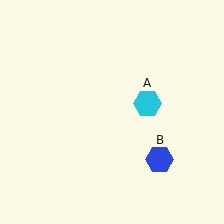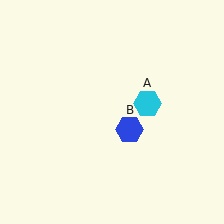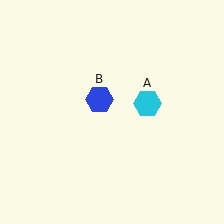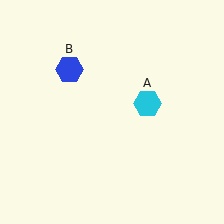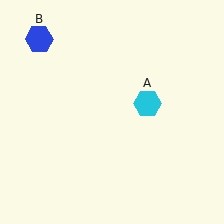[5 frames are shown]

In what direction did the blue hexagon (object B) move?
The blue hexagon (object B) moved up and to the left.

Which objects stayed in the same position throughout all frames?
Cyan hexagon (object A) remained stationary.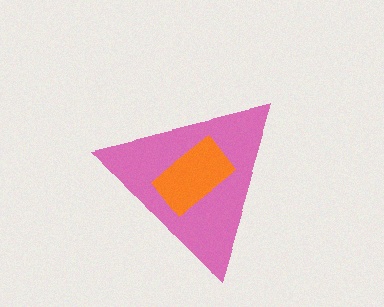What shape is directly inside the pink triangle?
The orange rectangle.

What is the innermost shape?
The orange rectangle.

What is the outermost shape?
The pink triangle.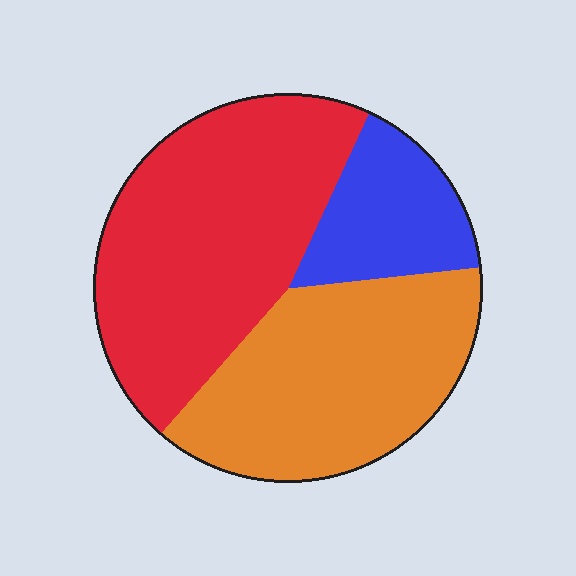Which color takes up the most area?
Red, at roughly 45%.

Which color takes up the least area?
Blue, at roughly 15%.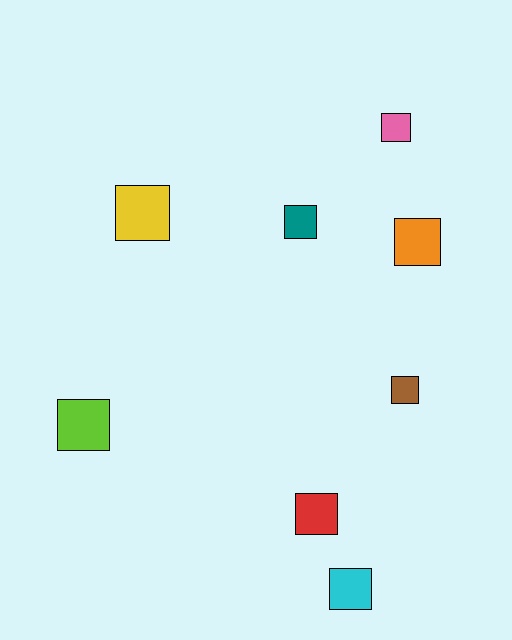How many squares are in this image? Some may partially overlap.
There are 8 squares.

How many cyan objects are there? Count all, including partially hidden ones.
There is 1 cyan object.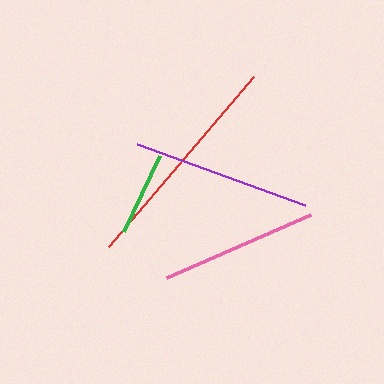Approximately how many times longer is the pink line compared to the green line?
The pink line is approximately 1.9 times the length of the green line.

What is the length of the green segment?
The green segment is approximately 84 pixels long.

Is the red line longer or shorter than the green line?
The red line is longer than the green line.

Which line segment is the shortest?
The green line is the shortest at approximately 84 pixels.